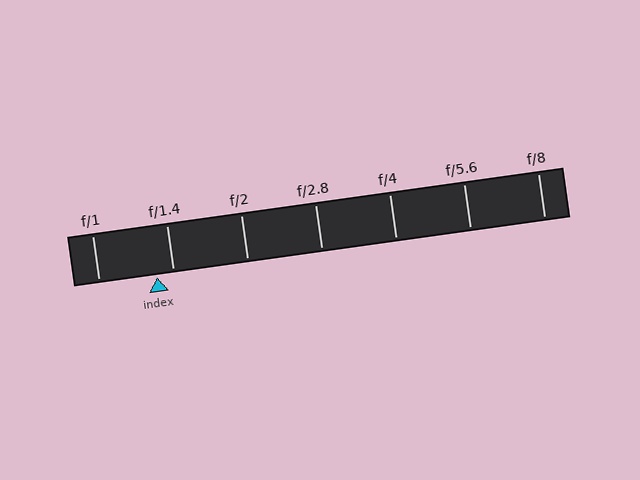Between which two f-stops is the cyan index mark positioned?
The index mark is between f/1 and f/1.4.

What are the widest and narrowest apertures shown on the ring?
The widest aperture shown is f/1 and the narrowest is f/8.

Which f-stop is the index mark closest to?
The index mark is closest to f/1.4.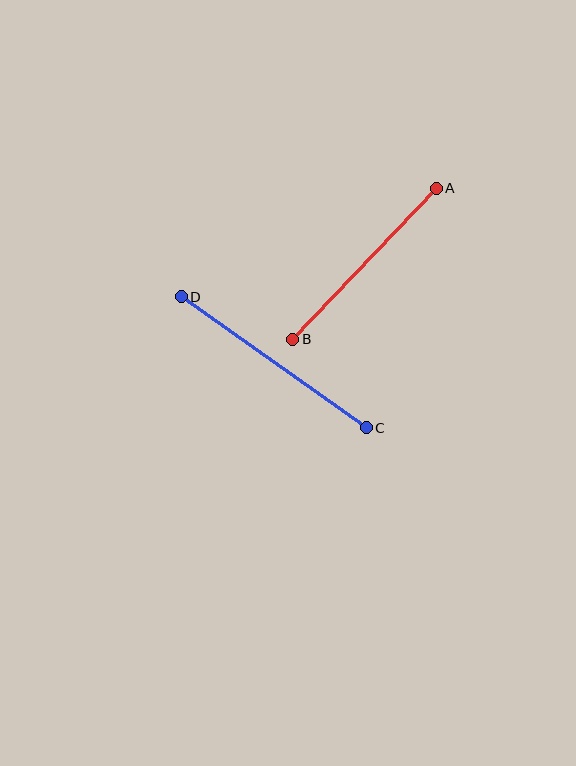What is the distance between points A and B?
The distance is approximately 208 pixels.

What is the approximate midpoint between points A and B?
The midpoint is at approximately (364, 264) pixels.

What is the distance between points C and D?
The distance is approximately 227 pixels.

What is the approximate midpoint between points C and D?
The midpoint is at approximately (274, 362) pixels.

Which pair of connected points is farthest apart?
Points C and D are farthest apart.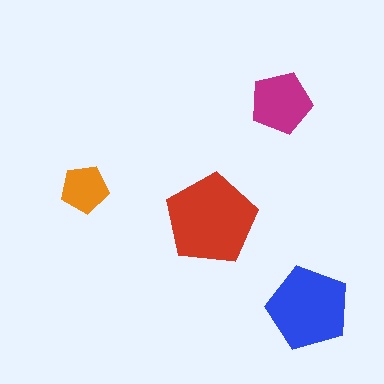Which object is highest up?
The magenta pentagon is topmost.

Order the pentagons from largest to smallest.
the red one, the blue one, the magenta one, the orange one.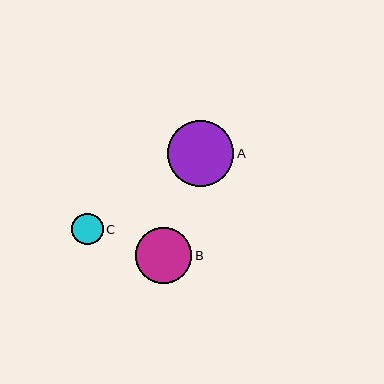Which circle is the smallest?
Circle C is the smallest with a size of approximately 31 pixels.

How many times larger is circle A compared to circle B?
Circle A is approximately 1.2 times the size of circle B.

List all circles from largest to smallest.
From largest to smallest: A, B, C.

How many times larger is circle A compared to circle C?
Circle A is approximately 2.1 times the size of circle C.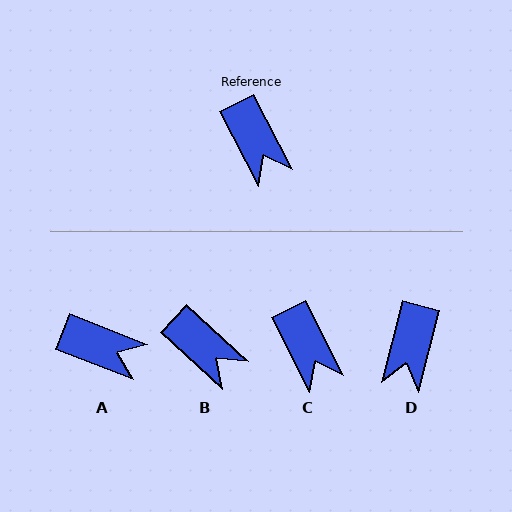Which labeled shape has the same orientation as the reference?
C.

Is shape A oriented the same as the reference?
No, it is off by about 41 degrees.